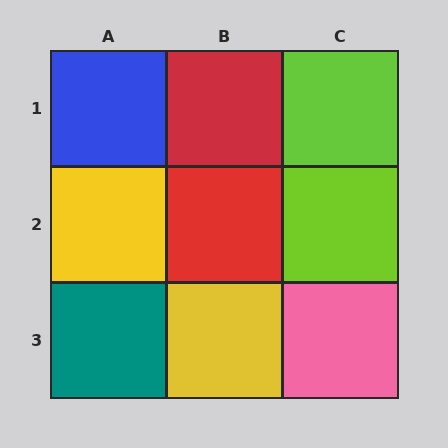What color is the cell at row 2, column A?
Yellow.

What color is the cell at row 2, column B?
Red.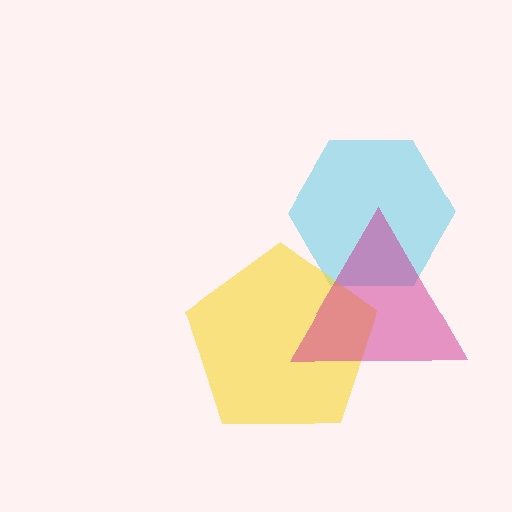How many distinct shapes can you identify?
There are 3 distinct shapes: a cyan hexagon, a yellow pentagon, a magenta triangle.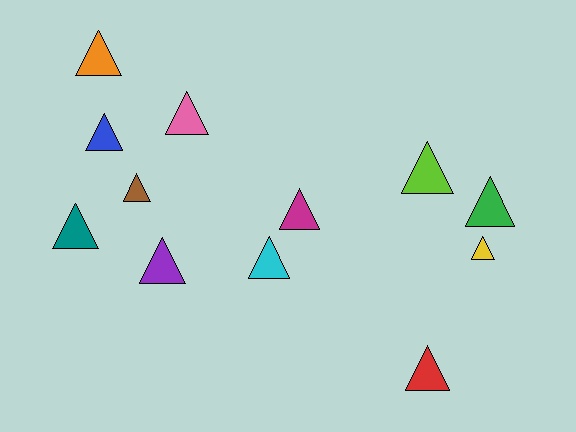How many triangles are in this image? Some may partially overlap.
There are 12 triangles.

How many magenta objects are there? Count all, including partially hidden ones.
There is 1 magenta object.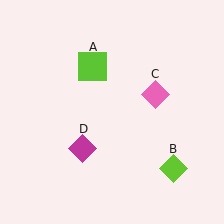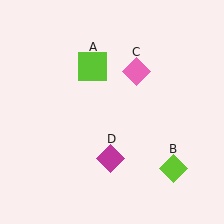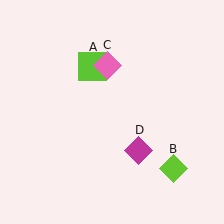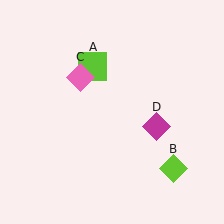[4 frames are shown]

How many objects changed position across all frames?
2 objects changed position: pink diamond (object C), magenta diamond (object D).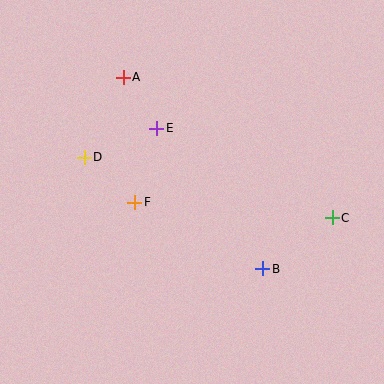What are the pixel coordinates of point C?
Point C is at (332, 218).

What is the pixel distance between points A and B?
The distance between A and B is 237 pixels.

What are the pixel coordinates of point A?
Point A is at (123, 77).